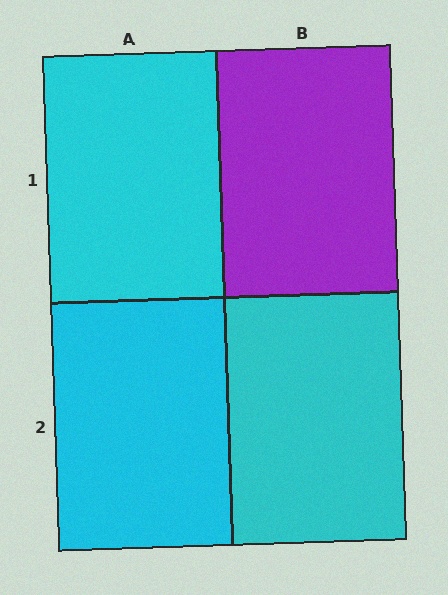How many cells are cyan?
3 cells are cyan.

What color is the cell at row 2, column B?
Cyan.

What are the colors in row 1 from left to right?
Cyan, purple.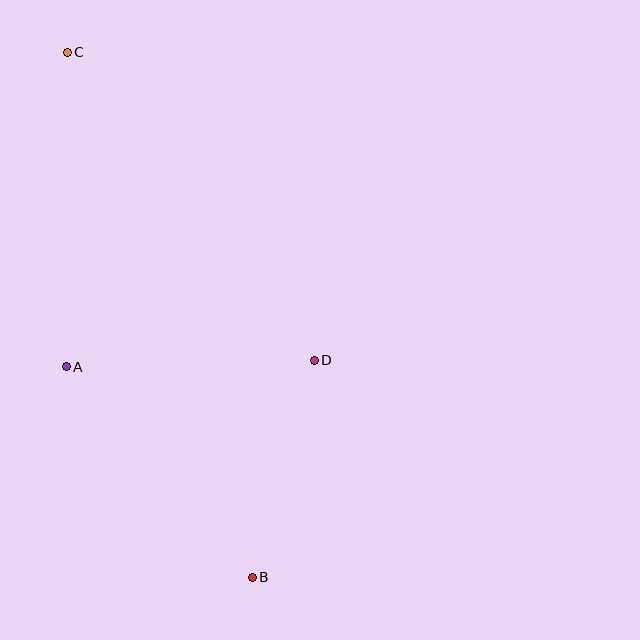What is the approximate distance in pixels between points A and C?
The distance between A and C is approximately 314 pixels.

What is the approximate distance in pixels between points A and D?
The distance between A and D is approximately 248 pixels.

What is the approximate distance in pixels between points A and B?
The distance between A and B is approximately 281 pixels.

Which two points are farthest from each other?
Points B and C are farthest from each other.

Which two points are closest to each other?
Points B and D are closest to each other.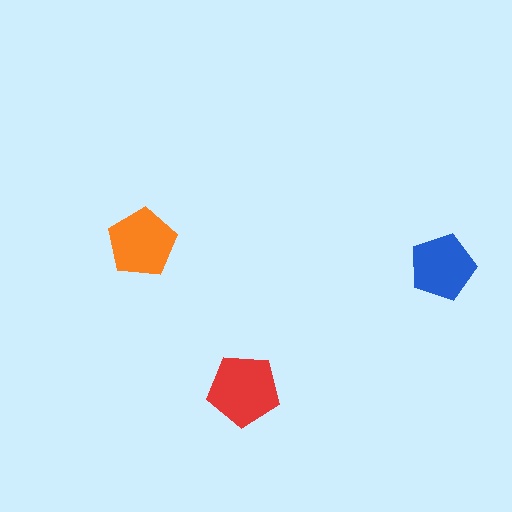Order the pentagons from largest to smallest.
the red one, the orange one, the blue one.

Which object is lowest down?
The red pentagon is bottommost.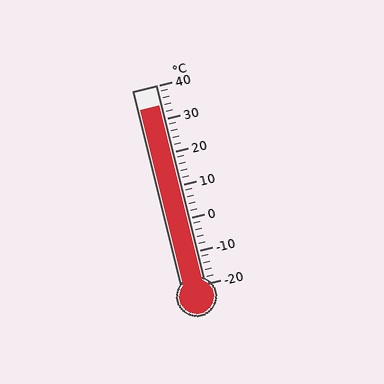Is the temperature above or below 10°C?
The temperature is above 10°C.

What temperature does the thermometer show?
The thermometer shows approximately 34°C.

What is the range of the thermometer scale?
The thermometer scale ranges from -20°C to 40°C.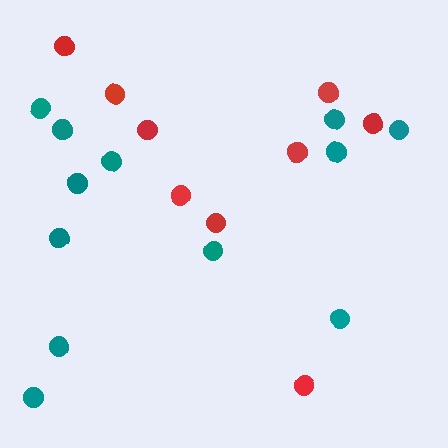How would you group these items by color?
There are 2 groups: one group of red circles (9) and one group of teal circles (12).